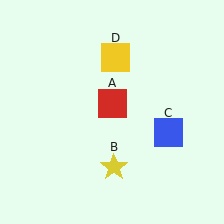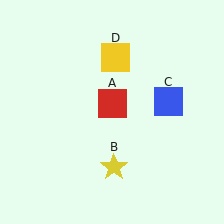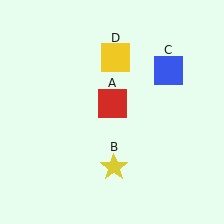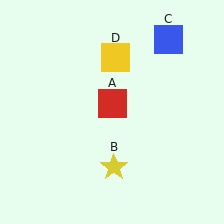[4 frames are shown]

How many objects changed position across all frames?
1 object changed position: blue square (object C).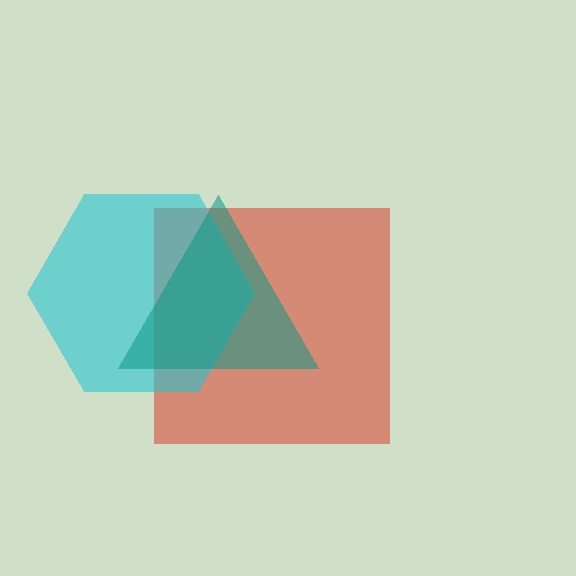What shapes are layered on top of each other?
The layered shapes are: a red square, a cyan hexagon, a teal triangle.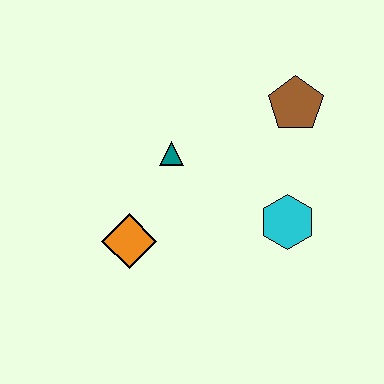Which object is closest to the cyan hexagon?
The brown pentagon is closest to the cyan hexagon.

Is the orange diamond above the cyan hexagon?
No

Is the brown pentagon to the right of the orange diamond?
Yes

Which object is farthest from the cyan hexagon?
The orange diamond is farthest from the cyan hexagon.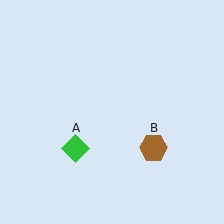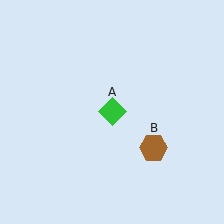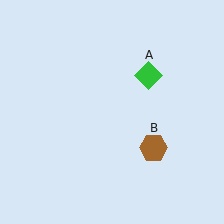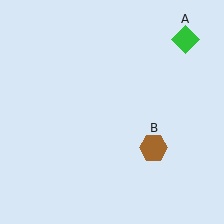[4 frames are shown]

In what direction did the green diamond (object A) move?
The green diamond (object A) moved up and to the right.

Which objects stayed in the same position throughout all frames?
Brown hexagon (object B) remained stationary.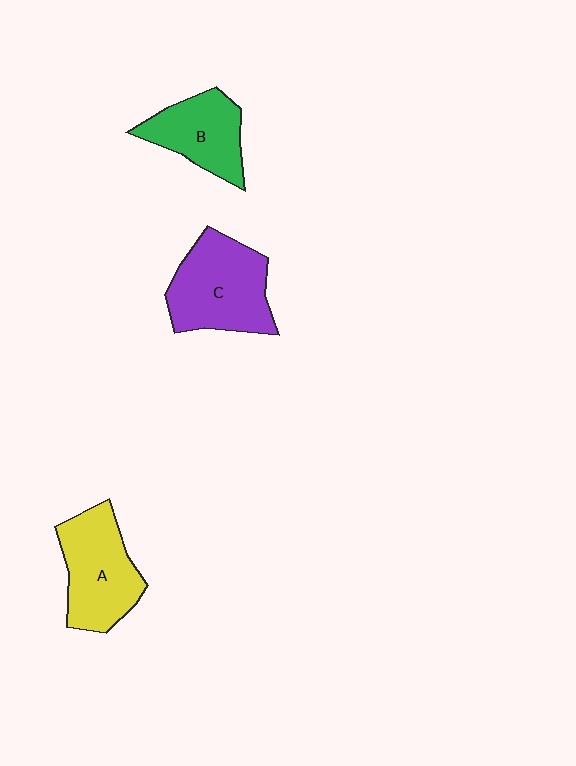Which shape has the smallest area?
Shape B (green).